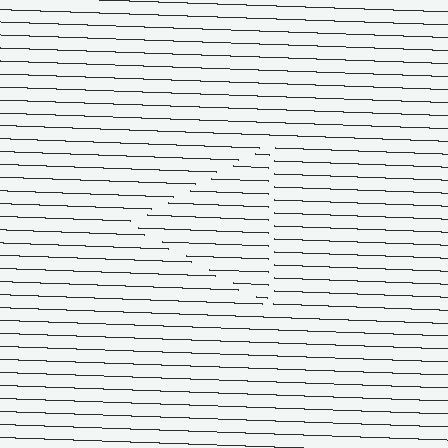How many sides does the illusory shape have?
3 sides — the line-ends trace a triangle.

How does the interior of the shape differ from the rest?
The interior of the shape contains the same grating, shifted by half a period — the contour is defined by the phase discontinuity where line-ends from the inner and outer gratings abut.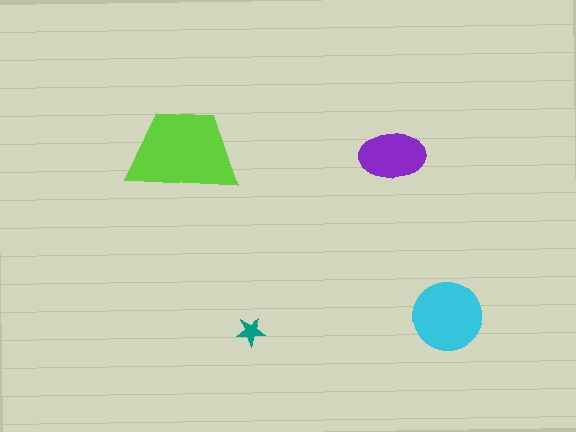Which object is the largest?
The lime trapezoid.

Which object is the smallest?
The teal star.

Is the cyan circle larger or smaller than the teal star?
Larger.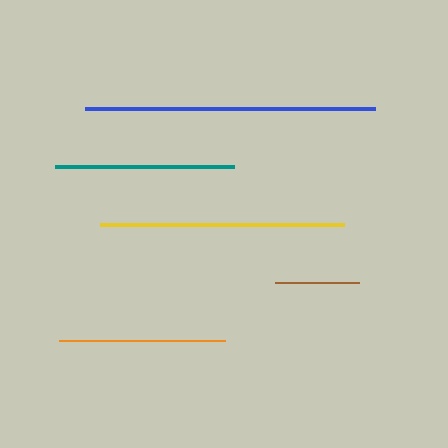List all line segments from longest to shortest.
From longest to shortest: blue, yellow, teal, orange, brown.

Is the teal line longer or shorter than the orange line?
The teal line is longer than the orange line.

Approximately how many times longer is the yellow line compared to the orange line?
The yellow line is approximately 1.5 times the length of the orange line.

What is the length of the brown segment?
The brown segment is approximately 84 pixels long.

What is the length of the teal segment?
The teal segment is approximately 179 pixels long.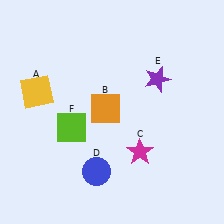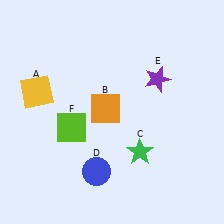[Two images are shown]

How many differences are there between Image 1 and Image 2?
There is 1 difference between the two images.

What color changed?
The star (C) changed from magenta in Image 1 to green in Image 2.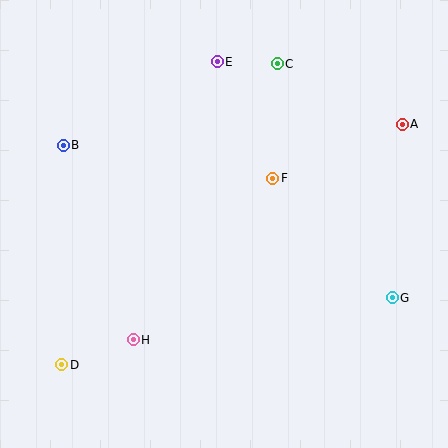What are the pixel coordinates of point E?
Point E is at (217, 62).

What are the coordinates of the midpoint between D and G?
The midpoint between D and G is at (227, 331).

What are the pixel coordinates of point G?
Point G is at (392, 298).